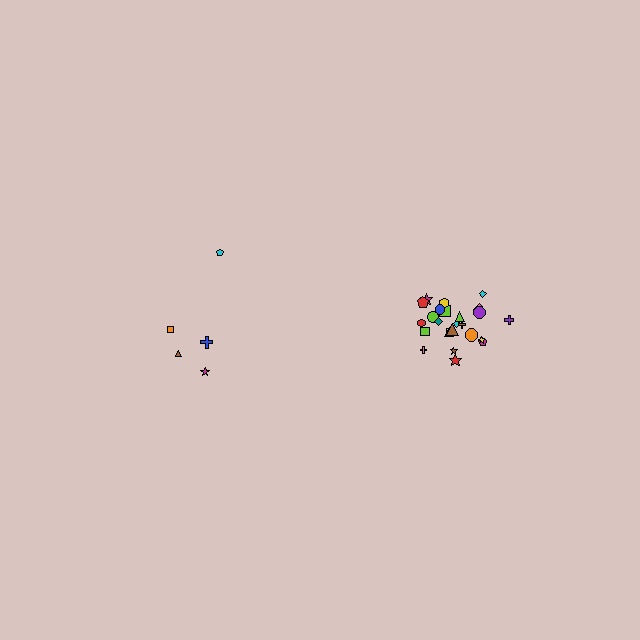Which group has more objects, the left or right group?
The right group.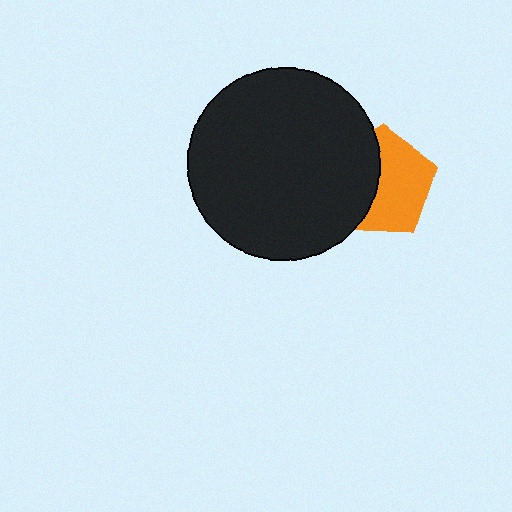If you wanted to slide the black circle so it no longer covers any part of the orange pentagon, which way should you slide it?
Slide it left — that is the most direct way to separate the two shapes.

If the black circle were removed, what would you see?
You would see the complete orange pentagon.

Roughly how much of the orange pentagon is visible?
About half of it is visible (roughly 57%).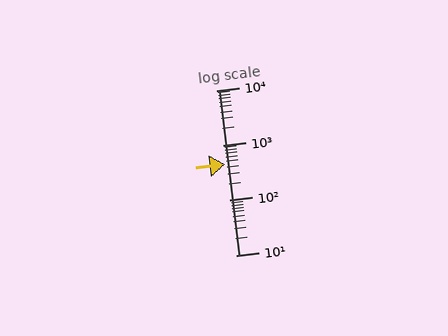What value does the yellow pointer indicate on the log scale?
The pointer indicates approximately 450.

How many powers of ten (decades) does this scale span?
The scale spans 3 decades, from 10 to 10000.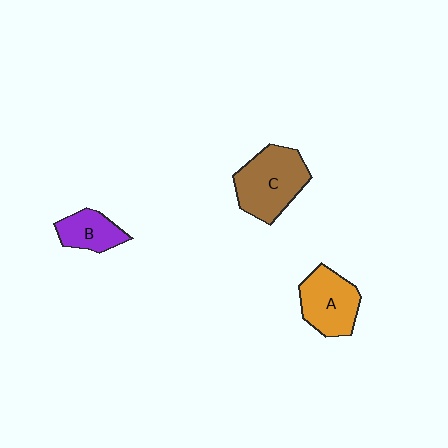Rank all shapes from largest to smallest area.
From largest to smallest: C (brown), A (orange), B (purple).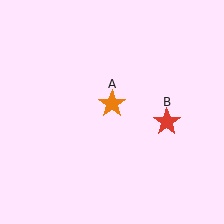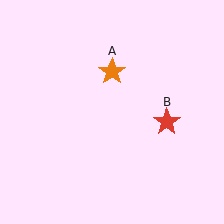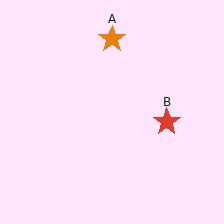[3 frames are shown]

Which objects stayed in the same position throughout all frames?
Red star (object B) remained stationary.